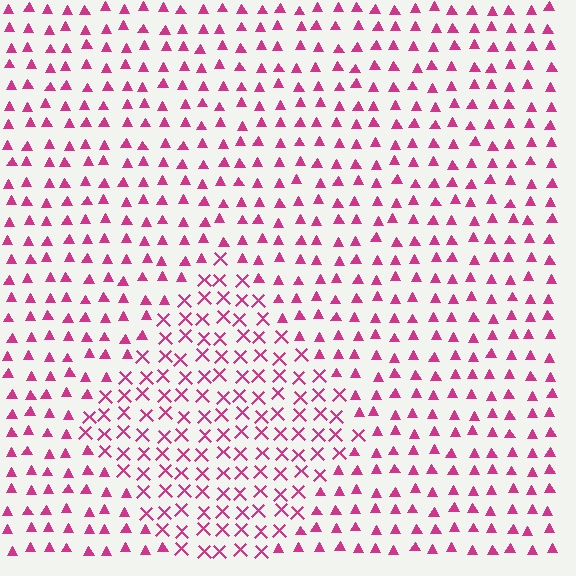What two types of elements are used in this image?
The image uses X marks inside the diamond region and triangles outside it.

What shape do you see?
I see a diamond.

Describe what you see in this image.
The image is filled with small magenta elements arranged in a uniform grid. A diamond-shaped region contains X marks, while the surrounding area contains triangles. The boundary is defined purely by the change in element shape.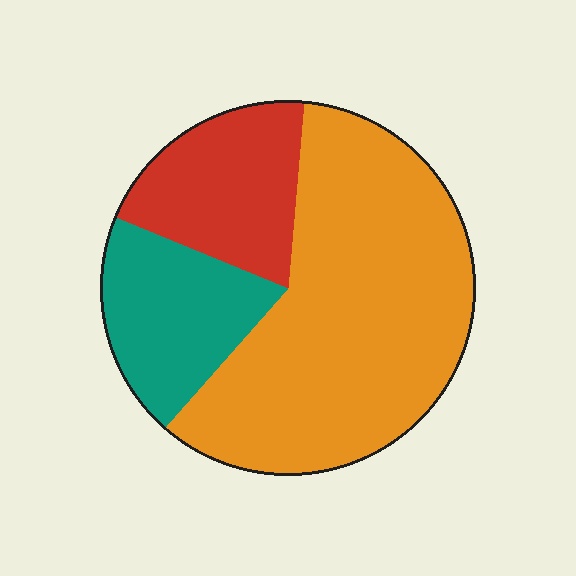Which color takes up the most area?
Orange, at roughly 60%.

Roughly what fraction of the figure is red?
Red takes up about one fifth (1/5) of the figure.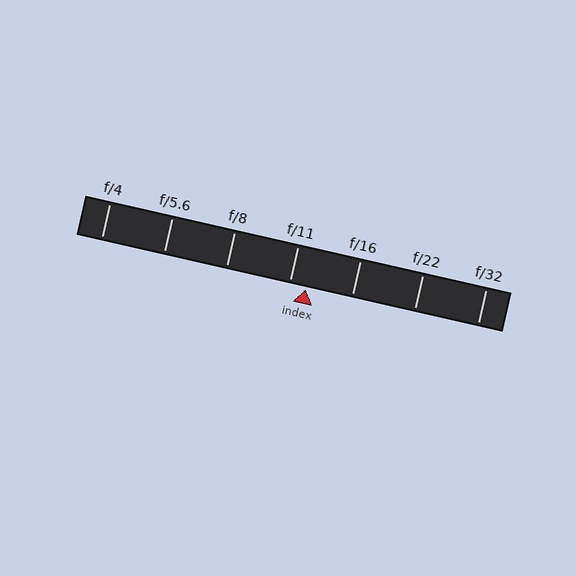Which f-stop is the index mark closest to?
The index mark is closest to f/11.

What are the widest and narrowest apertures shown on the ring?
The widest aperture shown is f/4 and the narrowest is f/32.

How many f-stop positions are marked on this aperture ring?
There are 7 f-stop positions marked.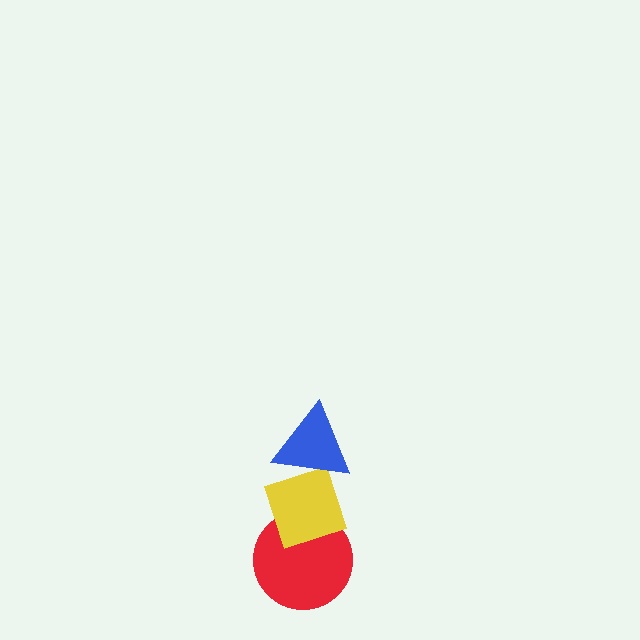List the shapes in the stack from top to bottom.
From top to bottom: the blue triangle, the yellow diamond, the red circle.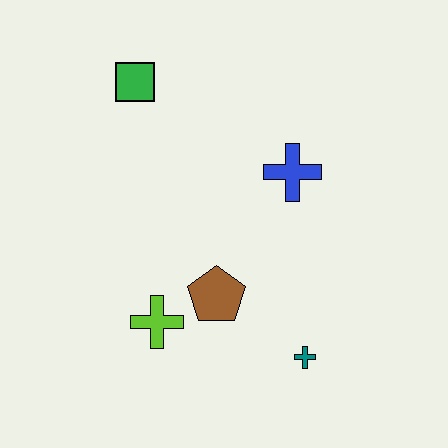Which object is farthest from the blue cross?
The lime cross is farthest from the blue cross.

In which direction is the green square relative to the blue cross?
The green square is to the left of the blue cross.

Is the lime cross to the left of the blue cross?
Yes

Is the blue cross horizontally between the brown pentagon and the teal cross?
Yes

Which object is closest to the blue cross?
The brown pentagon is closest to the blue cross.